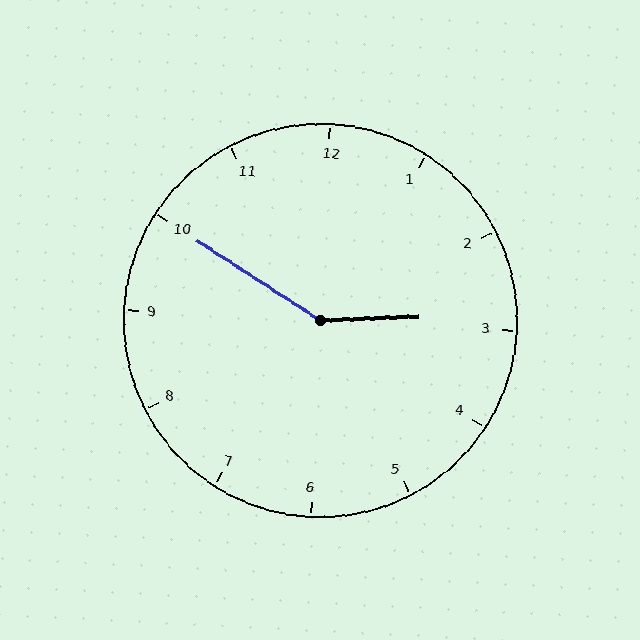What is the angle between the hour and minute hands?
Approximately 145 degrees.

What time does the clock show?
2:50.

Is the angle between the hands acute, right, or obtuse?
It is obtuse.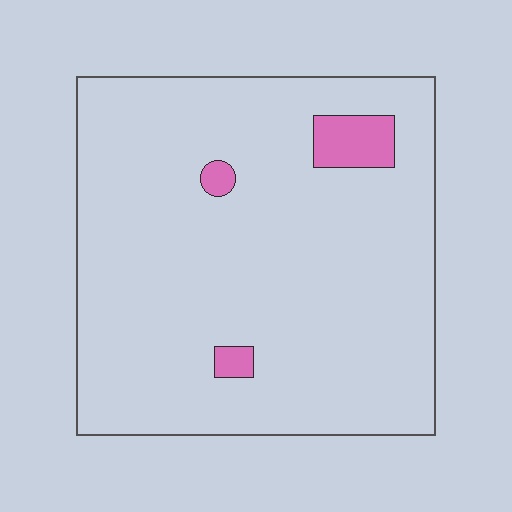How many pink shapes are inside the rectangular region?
3.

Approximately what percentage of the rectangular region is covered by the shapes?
Approximately 5%.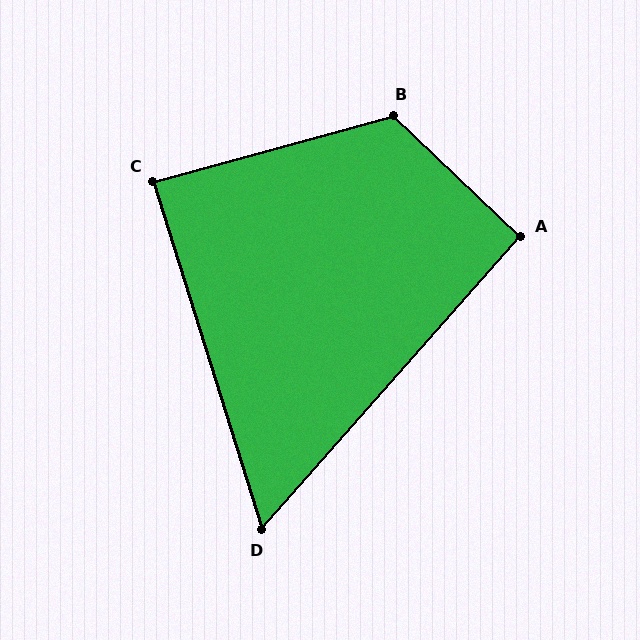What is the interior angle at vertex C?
Approximately 88 degrees (approximately right).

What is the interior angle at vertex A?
Approximately 92 degrees (approximately right).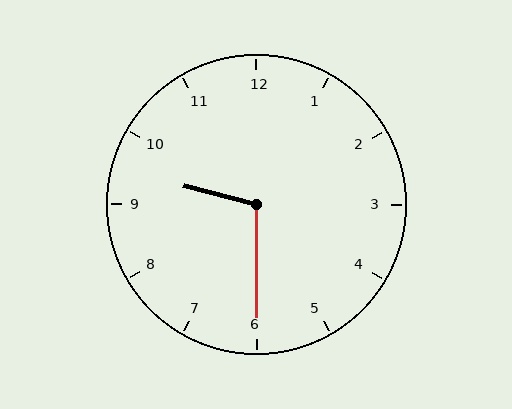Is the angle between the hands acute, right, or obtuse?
It is obtuse.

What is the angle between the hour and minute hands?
Approximately 105 degrees.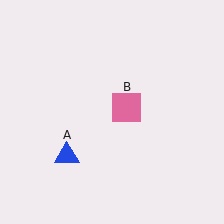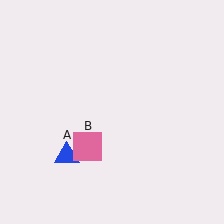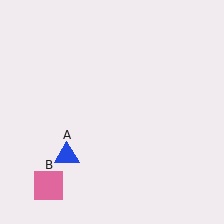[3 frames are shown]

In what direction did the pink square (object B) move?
The pink square (object B) moved down and to the left.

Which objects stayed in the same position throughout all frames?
Blue triangle (object A) remained stationary.